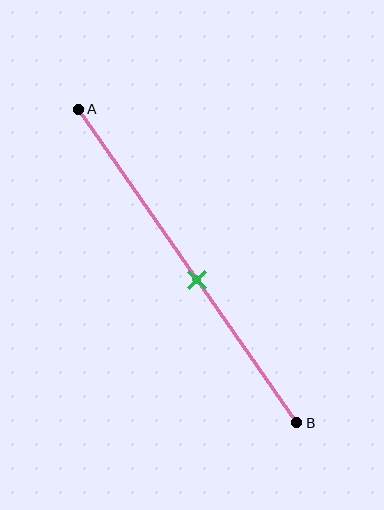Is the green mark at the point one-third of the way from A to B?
No, the mark is at about 55% from A, not at the 33% one-third point.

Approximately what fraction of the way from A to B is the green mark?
The green mark is approximately 55% of the way from A to B.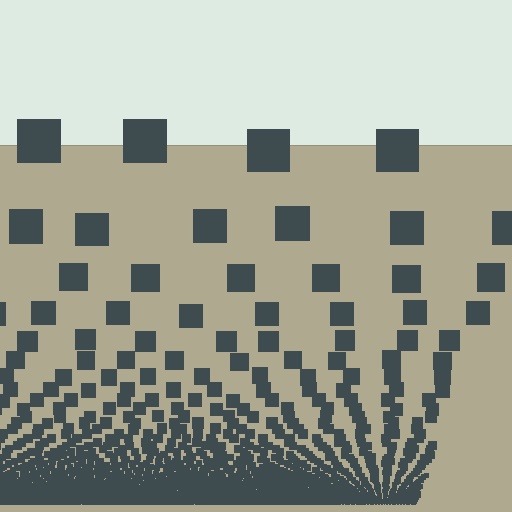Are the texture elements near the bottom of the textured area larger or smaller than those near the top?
Smaller. The gradient is inverted — elements near the bottom are smaller and denser.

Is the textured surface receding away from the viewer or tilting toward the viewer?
The surface appears to tilt toward the viewer. Texture elements get larger and sparser toward the top.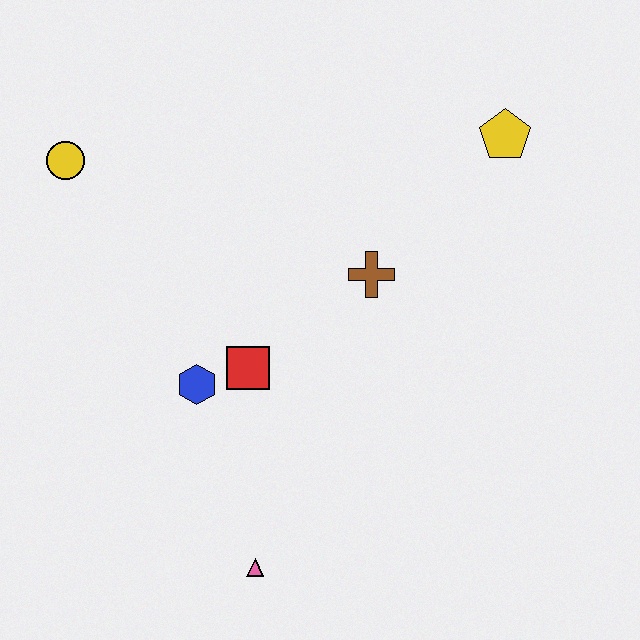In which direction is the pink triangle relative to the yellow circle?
The pink triangle is below the yellow circle.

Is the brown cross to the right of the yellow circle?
Yes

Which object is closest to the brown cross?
The red square is closest to the brown cross.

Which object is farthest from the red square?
The yellow pentagon is farthest from the red square.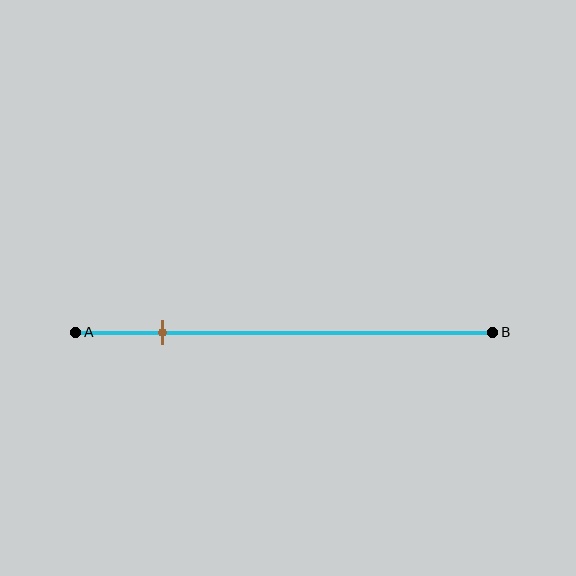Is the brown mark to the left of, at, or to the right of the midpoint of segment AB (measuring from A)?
The brown mark is to the left of the midpoint of segment AB.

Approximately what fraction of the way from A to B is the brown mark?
The brown mark is approximately 20% of the way from A to B.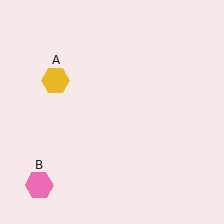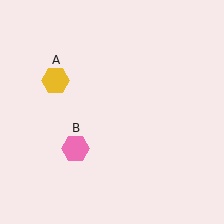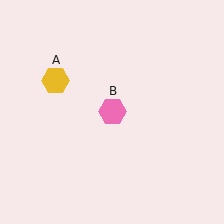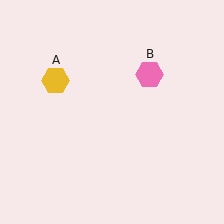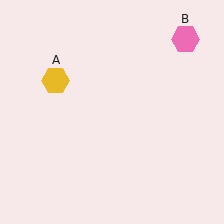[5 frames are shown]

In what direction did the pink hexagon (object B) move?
The pink hexagon (object B) moved up and to the right.